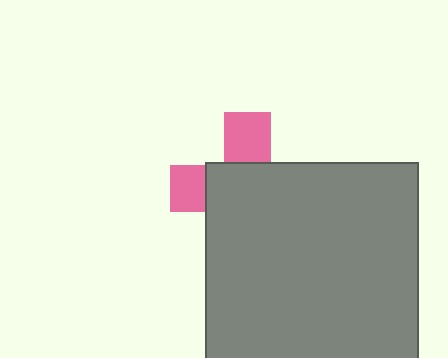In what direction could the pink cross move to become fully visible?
The pink cross could move up. That would shift it out from behind the gray square entirely.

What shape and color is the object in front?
The object in front is a gray square.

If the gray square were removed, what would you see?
You would see the complete pink cross.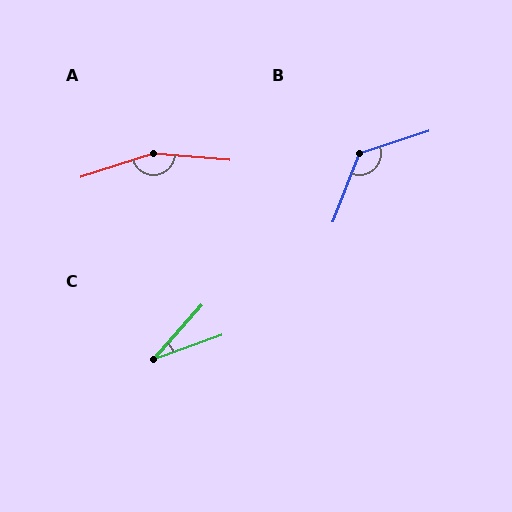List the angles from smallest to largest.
C (29°), B (129°), A (158°).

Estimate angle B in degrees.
Approximately 129 degrees.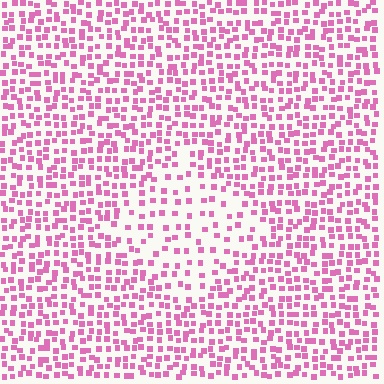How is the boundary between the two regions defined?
The boundary is defined by a change in element density (approximately 2.0x ratio). All elements are the same color, size, and shape.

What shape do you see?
I see a diamond.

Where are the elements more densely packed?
The elements are more densely packed outside the diamond boundary.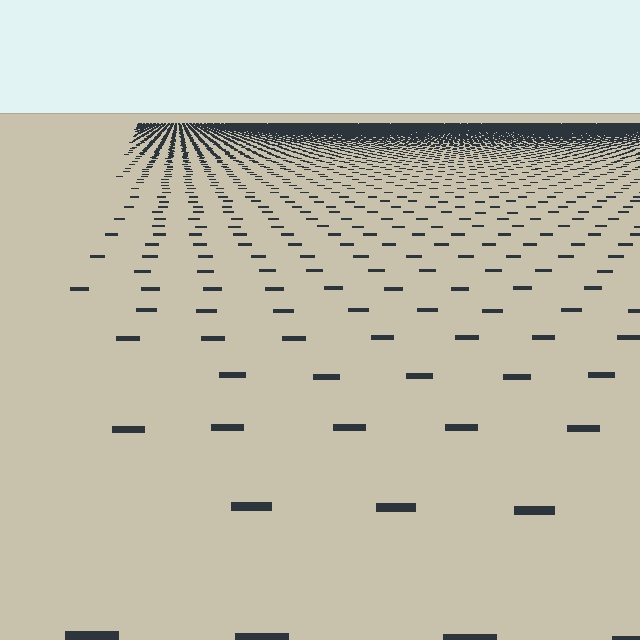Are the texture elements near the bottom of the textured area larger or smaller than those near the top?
Larger. Near the bottom, elements are closer to the viewer and appear at a bigger on-screen size.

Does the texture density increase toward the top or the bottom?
Density increases toward the top.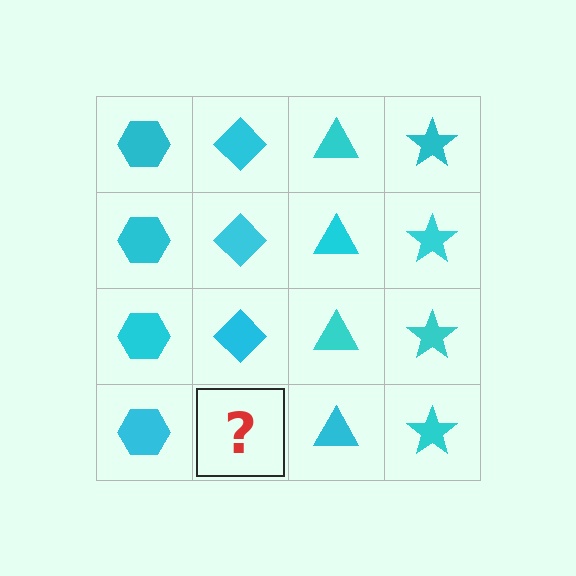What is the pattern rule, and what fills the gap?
The rule is that each column has a consistent shape. The gap should be filled with a cyan diamond.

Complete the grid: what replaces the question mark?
The question mark should be replaced with a cyan diamond.